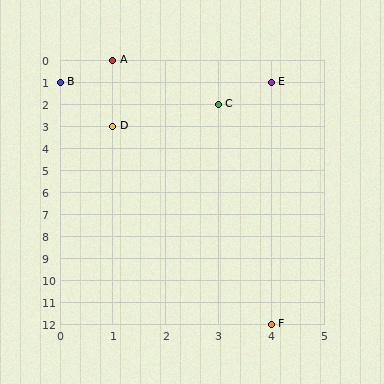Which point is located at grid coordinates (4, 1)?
Point E is at (4, 1).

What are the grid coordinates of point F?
Point F is at grid coordinates (4, 12).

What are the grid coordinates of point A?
Point A is at grid coordinates (1, 0).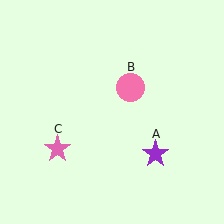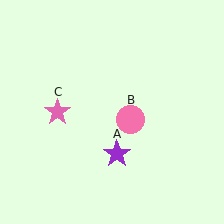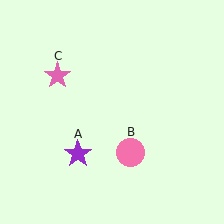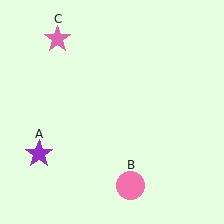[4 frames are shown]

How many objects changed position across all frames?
3 objects changed position: purple star (object A), pink circle (object B), pink star (object C).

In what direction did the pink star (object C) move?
The pink star (object C) moved up.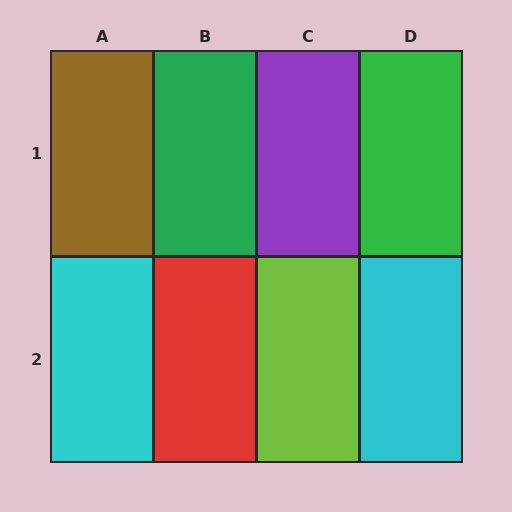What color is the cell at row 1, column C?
Purple.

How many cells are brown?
1 cell is brown.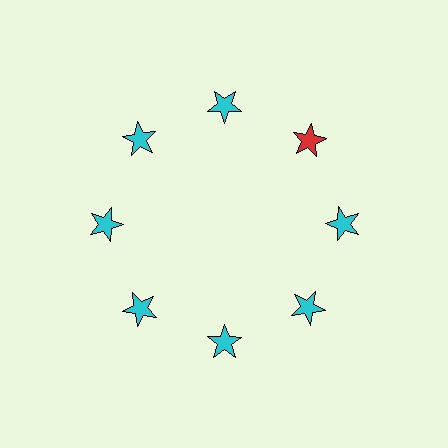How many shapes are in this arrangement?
There are 8 shapes arranged in a ring pattern.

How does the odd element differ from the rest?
It has a different color: red instead of cyan.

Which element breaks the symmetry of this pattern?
The red star at roughly the 2 o'clock position breaks the symmetry. All other shapes are cyan stars.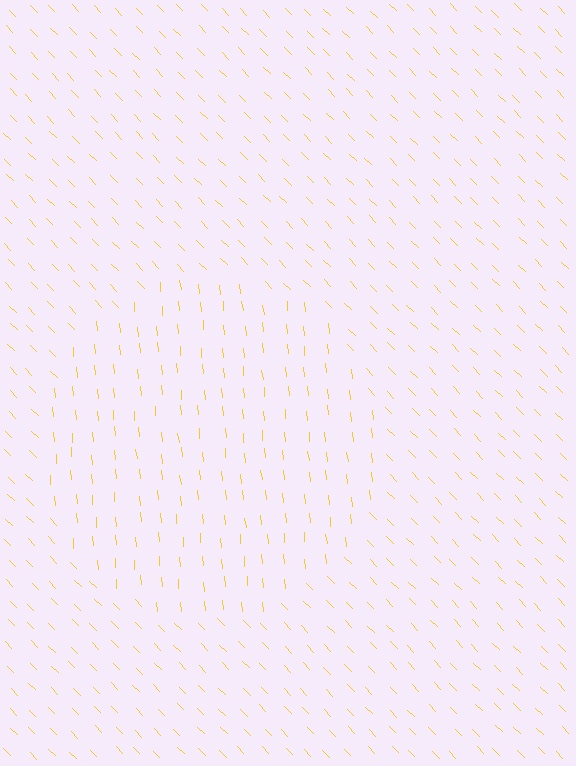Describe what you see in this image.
The image is filled with small yellow line segments. A circle region in the image has lines oriented differently from the surrounding lines, creating a visible texture boundary.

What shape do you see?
I see a circle.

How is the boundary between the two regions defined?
The boundary is defined purely by a change in line orientation (approximately 39 degrees difference). All lines are the same color and thickness.